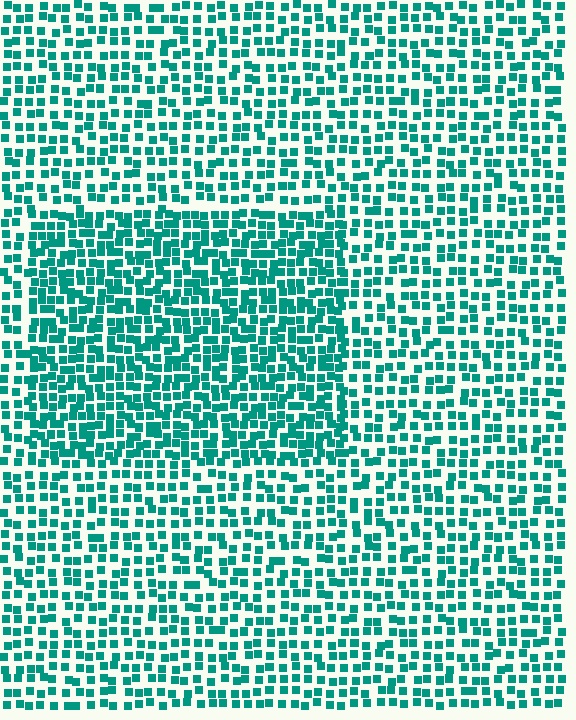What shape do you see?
I see a rectangle.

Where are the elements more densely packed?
The elements are more densely packed inside the rectangle boundary.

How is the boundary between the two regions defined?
The boundary is defined by a change in element density (approximately 1.6x ratio). All elements are the same color, size, and shape.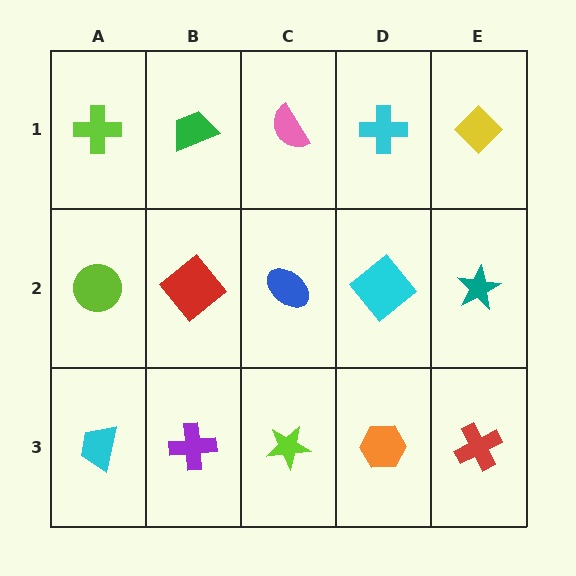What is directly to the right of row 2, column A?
A red diamond.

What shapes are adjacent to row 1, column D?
A cyan diamond (row 2, column D), a pink semicircle (row 1, column C), a yellow diamond (row 1, column E).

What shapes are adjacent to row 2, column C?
A pink semicircle (row 1, column C), a lime star (row 3, column C), a red diamond (row 2, column B), a cyan diamond (row 2, column D).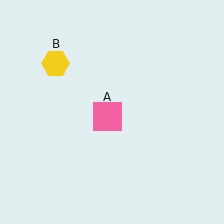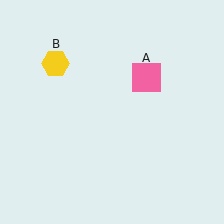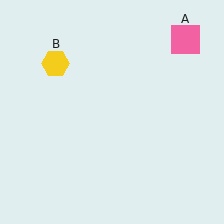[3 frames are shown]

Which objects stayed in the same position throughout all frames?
Yellow hexagon (object B) remained stationary.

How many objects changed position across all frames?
1 object changed position: pink square (object A).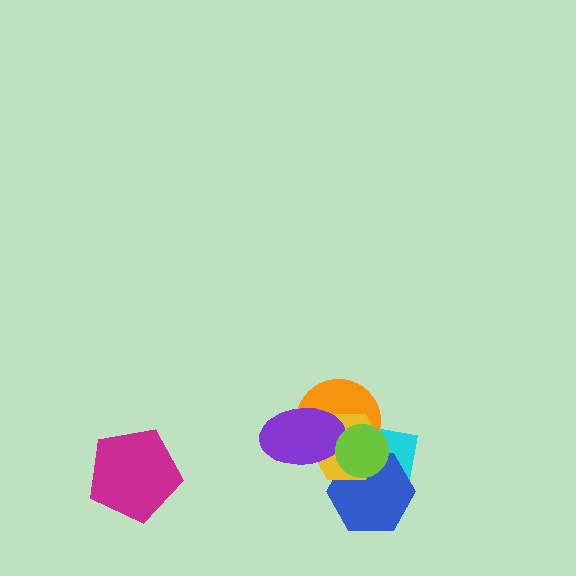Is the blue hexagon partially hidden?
Yes, it is partially covered by another shape.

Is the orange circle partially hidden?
Yes, it is partially covered by another shape.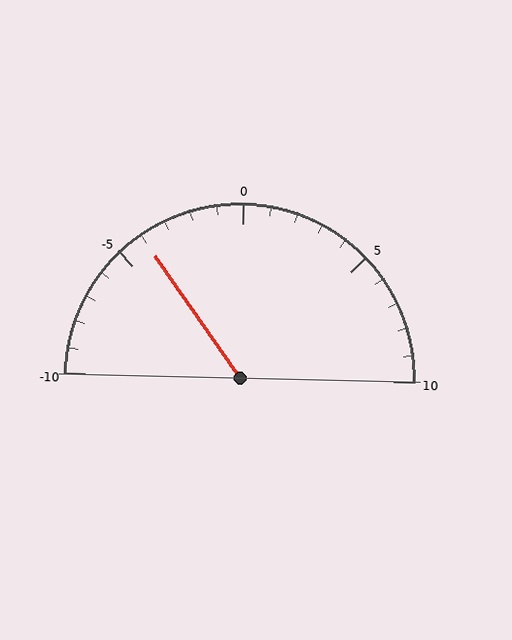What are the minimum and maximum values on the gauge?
The gauge ranges from -10 to 10.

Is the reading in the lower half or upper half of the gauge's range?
The reading is in the lower half of the range (-10 to 10).